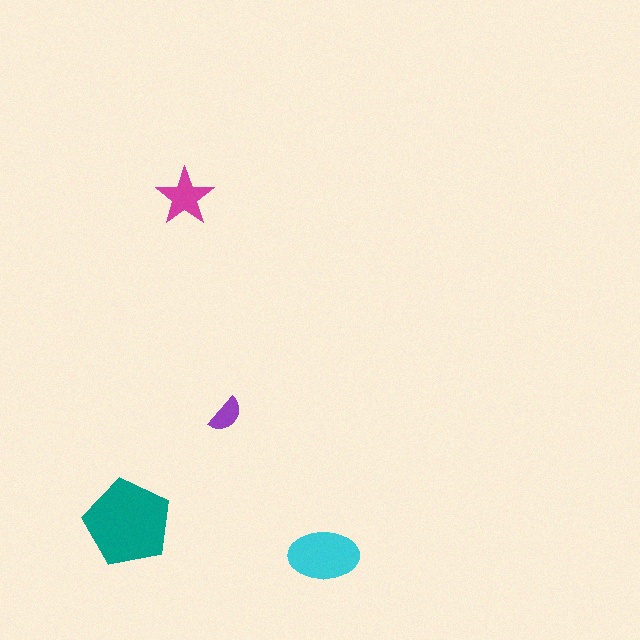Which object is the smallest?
The purple semicircle.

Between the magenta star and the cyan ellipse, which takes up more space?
The cyan ellipse.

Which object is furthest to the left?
The teal pentagon is leftmost.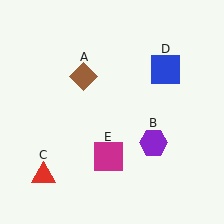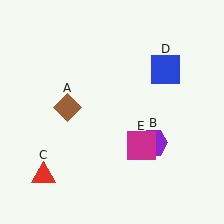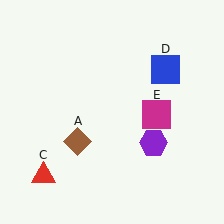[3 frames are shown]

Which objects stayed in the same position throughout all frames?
Purple hexagon (object B) and red triangle (object C) and blue square (object D) remained stationary.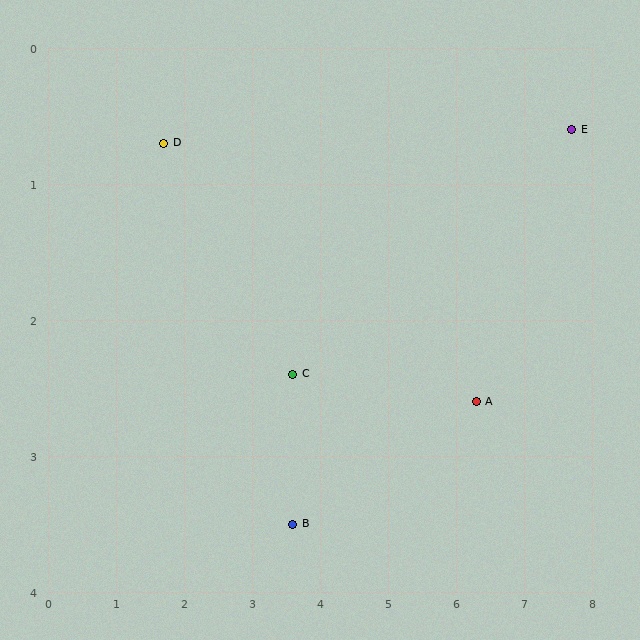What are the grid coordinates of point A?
Point A is at approximately (6.3, 2.6).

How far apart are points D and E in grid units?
Points D and E are about 6.0 grid units apart.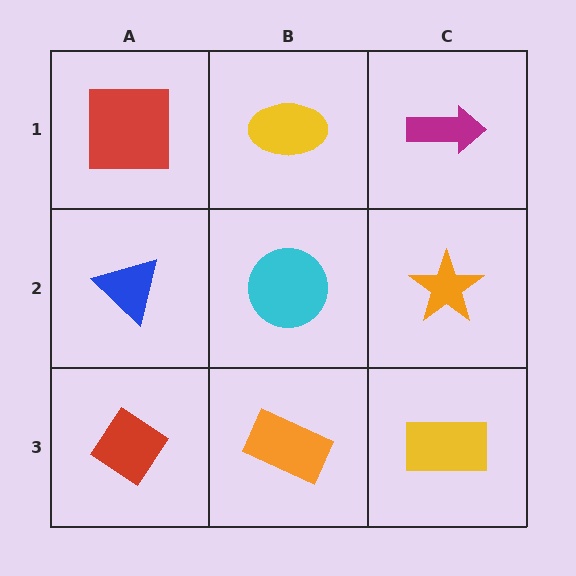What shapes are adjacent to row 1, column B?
A cyan circle (row 2, column B), a red square (row 1, column A), a magenta arrow (row 1, column C).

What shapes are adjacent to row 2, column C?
A magenta arrow (row 1, column C), a yellow rectangle (row 3, column C), a cyan circle (row 2, column B).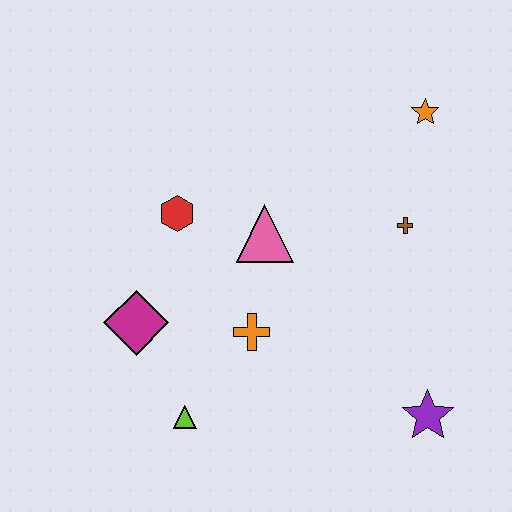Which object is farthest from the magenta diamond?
The orange star is farthest from the magenta diamond.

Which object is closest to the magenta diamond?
The lime triangle is closest to the magenta diamond.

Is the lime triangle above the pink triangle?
No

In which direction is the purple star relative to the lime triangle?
The purple star is to the right of the lime triangle.